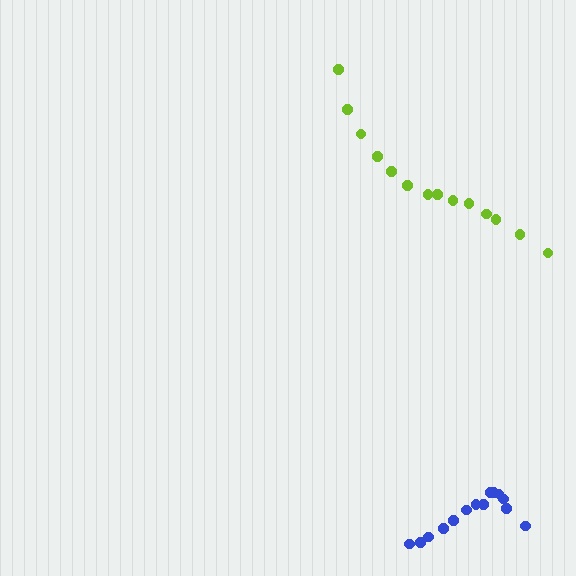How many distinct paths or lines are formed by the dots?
There are 2 distinct paths.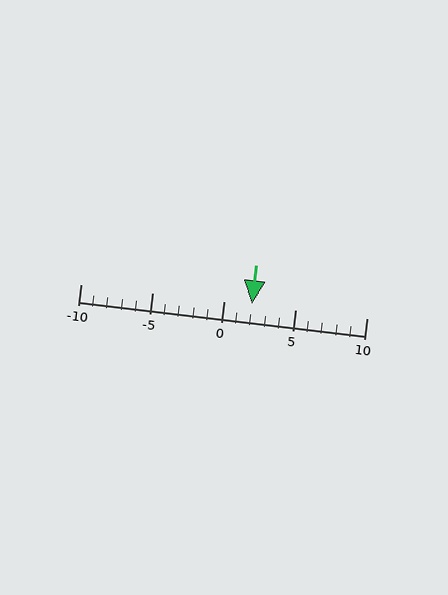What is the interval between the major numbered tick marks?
The major tick marks are spaced 5 units apart.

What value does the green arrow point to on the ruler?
The green arrow points to approximately 2.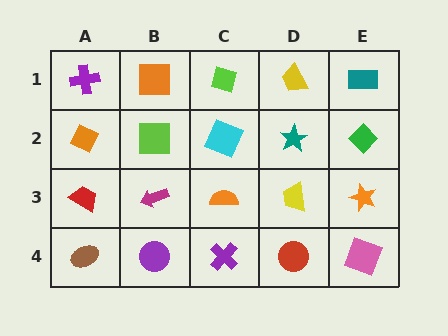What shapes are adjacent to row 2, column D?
A yellow trapezoid (row 1, column D), a yellow trapezoid (row 3, column D), a cyan square (row 2, column C), a green diamond (row 2, column E).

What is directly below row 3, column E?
A pink square.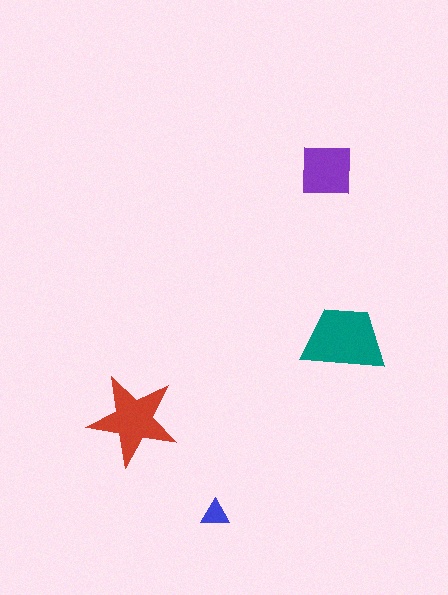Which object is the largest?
The teal trapezoid.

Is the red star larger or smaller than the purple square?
Larger.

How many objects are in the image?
There are 4 objects in the image.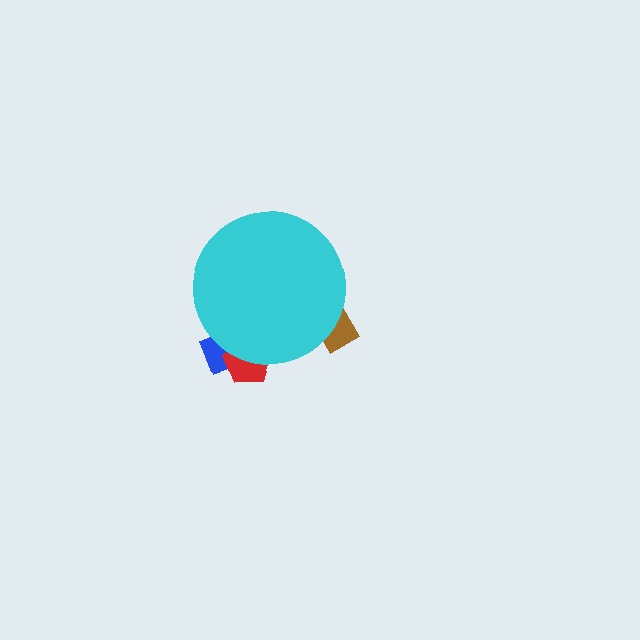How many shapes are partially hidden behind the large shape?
3 shapes are partially hidden.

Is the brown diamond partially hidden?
Yes, the brown diamond is partially hidden behind the cyan circle.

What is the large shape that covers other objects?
A cyan circle.